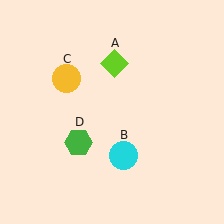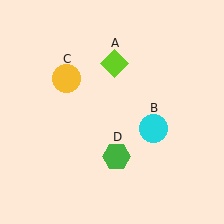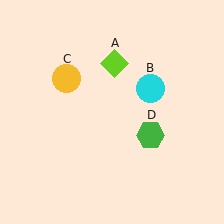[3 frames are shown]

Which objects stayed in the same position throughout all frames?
Lime diamond (object A) and yellow circle (object C) remained stationary.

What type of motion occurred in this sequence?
The cyan circle (object B), green hexagon (object D) rotated counterclockwise around the center of the scene.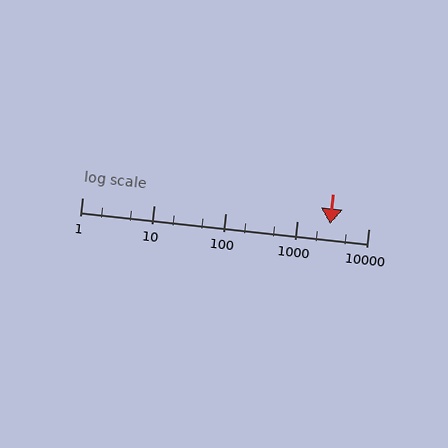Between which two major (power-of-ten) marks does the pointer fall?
The pointer is between 1000 and 10000.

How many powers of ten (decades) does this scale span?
The scale spans 4 decades, from 1 to 10000.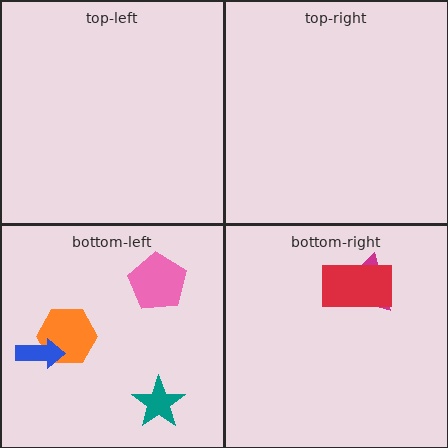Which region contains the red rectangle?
The bottom-right region.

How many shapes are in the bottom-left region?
4.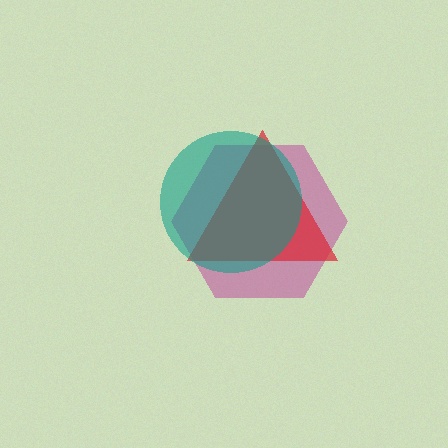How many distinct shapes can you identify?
There are 3 distinct shapes: a magenta hexagon, a red triangle, a teal circle.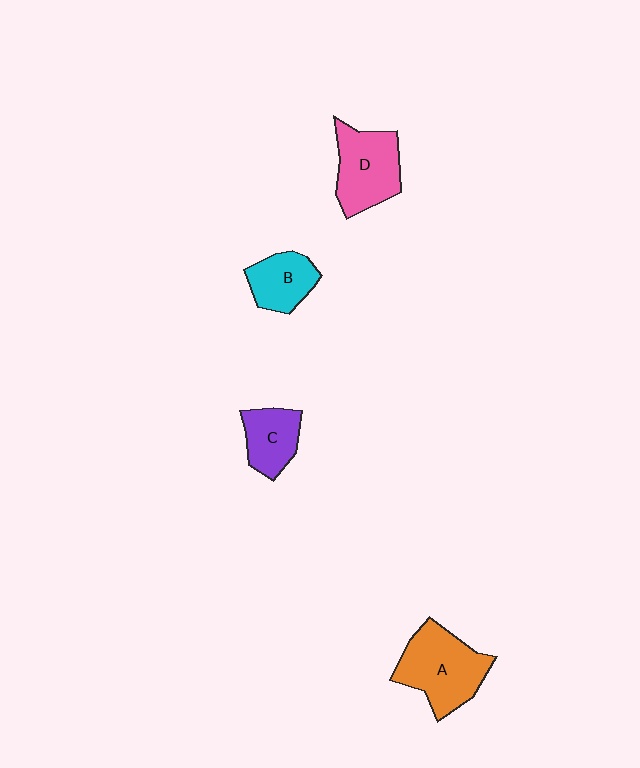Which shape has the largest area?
Shape A (orange).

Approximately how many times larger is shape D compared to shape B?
Approximately 1.5 times.